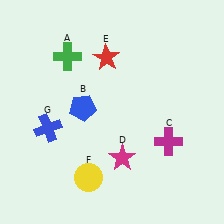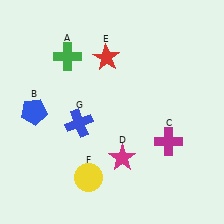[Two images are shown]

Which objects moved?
The objects that moved are: the blue pentagon (B), the blue cross (G).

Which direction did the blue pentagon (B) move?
The blue pentagon (B) moved left.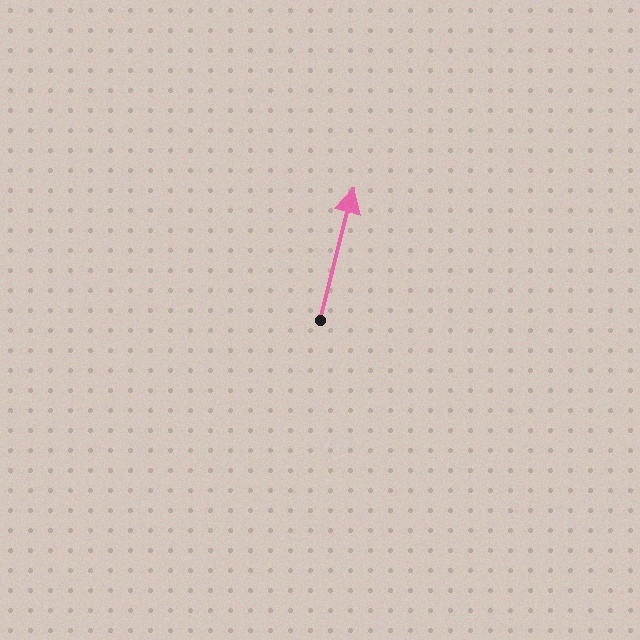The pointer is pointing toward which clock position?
Roughly 12 o'clock.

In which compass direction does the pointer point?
North.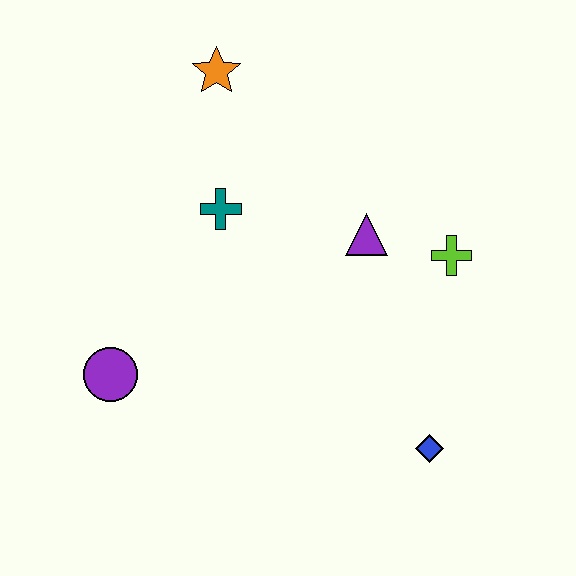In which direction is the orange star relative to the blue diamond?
The orange star is above the blue diamond.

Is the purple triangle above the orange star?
No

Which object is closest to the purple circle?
The teal cross is closest to the purple circle.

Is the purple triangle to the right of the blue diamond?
No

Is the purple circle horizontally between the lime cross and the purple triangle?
No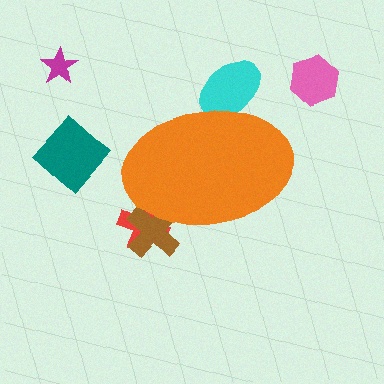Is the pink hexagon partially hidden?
No, the pink hexagon is fully visible.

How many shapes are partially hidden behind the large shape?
3 shapes are partially hidden.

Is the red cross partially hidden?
Yes, the red cross is partially hidden behind the orange ellipse.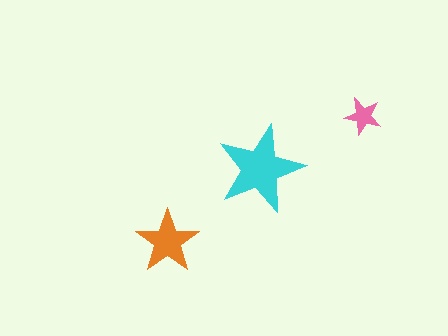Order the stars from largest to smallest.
the cyan one, the orange one, the pink one.